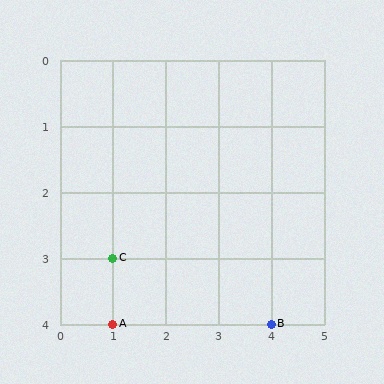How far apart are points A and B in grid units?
Points A and B are 3 columns apart.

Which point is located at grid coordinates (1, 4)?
Point A is at (1, 4).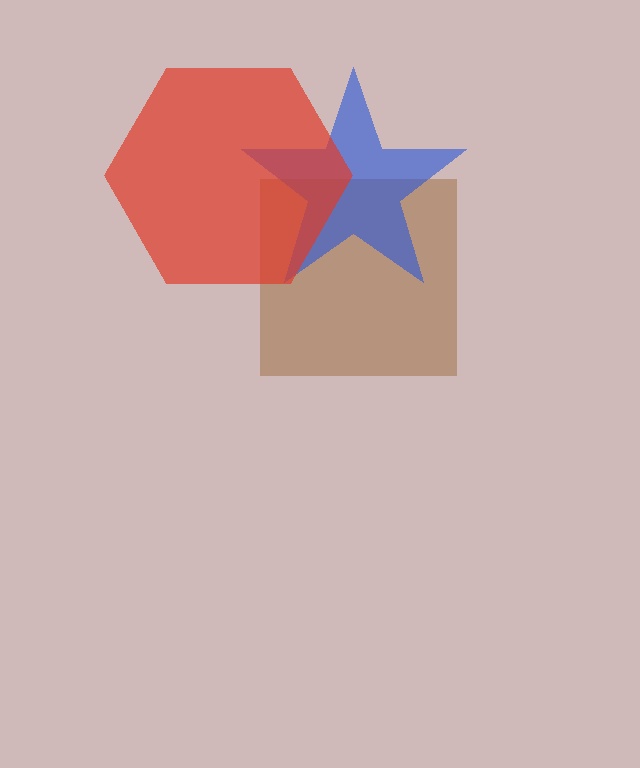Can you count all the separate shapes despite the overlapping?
Yes, there are 3 separate shapes.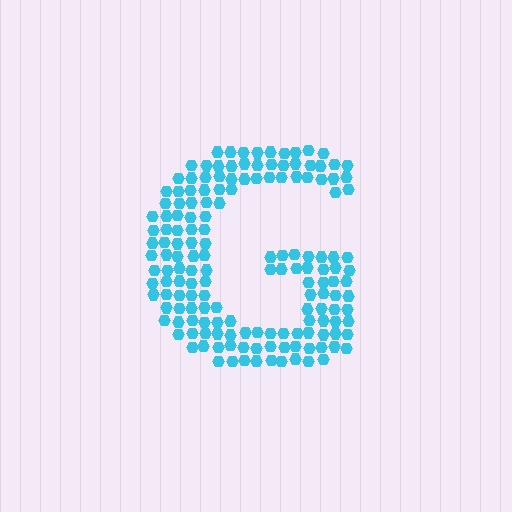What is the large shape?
The large shape is the letter G.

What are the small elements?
The small elements are hexagons.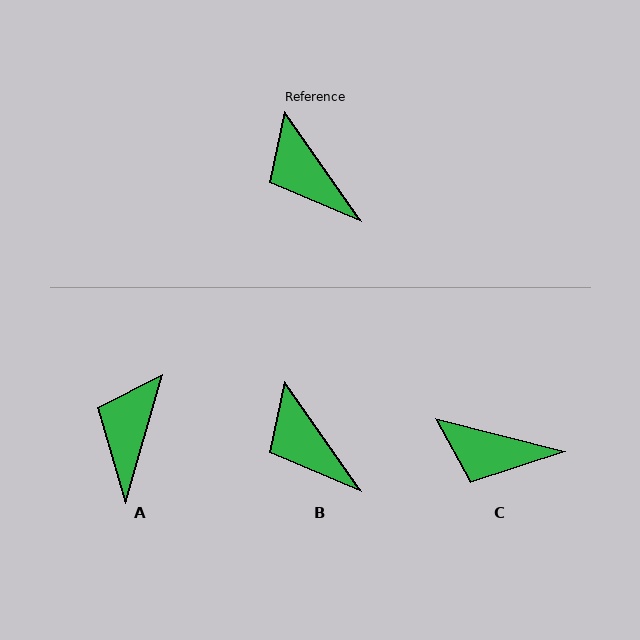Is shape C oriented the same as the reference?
No, it is off by about 41 degrees.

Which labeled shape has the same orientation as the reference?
B.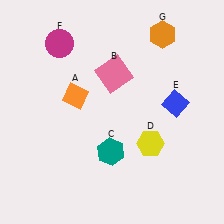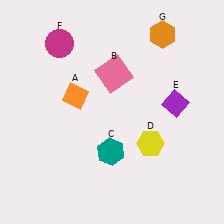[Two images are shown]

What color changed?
The diamond (E) changed from blue in Image 1 to purple in Image 2.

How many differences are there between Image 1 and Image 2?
There is 1 difference between the two images.